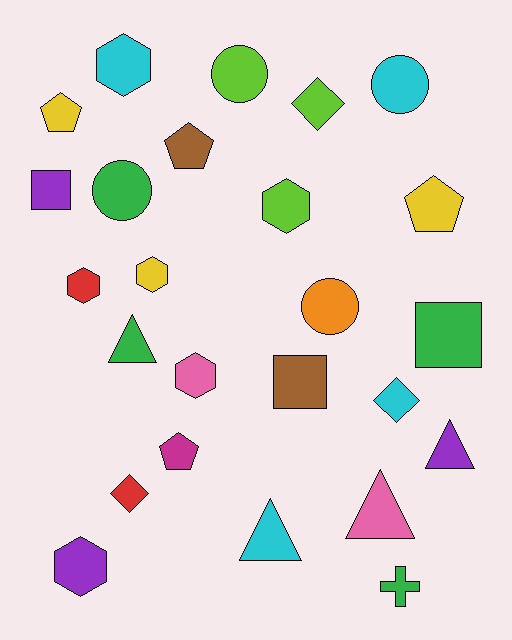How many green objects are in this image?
There are 4 green objects.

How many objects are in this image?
There are 25 objects.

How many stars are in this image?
There are no stars.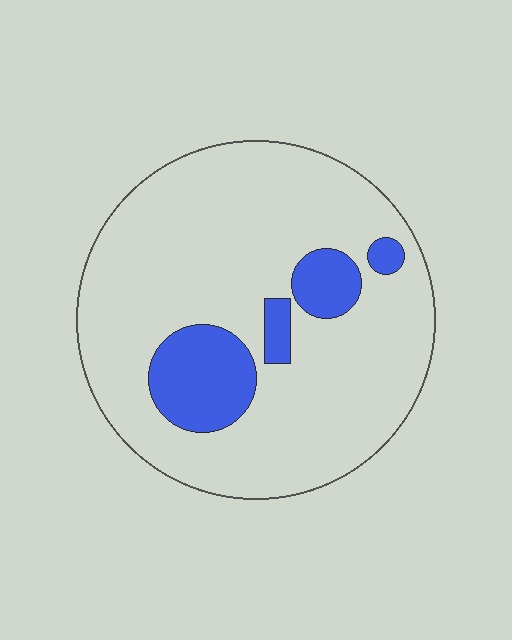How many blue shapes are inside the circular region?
4.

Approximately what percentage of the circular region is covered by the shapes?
Approximately 15%.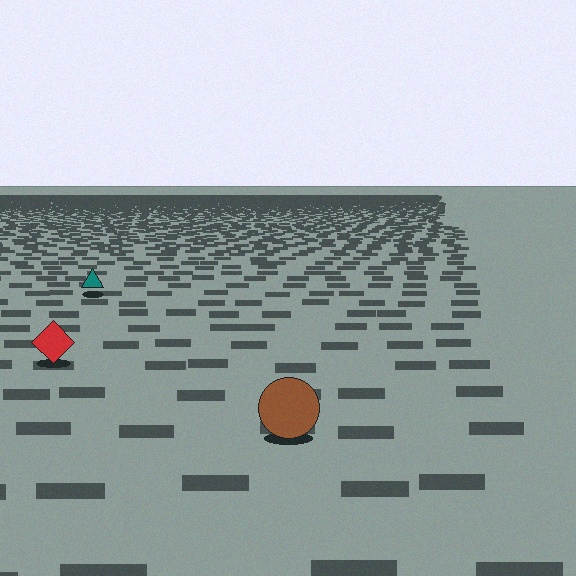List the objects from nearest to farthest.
From nearest to farthest: the brown circle, the red diamond, the teal triangle.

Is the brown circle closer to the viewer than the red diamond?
Yes. The brown circle is closer — you can tell from the texture gradient: the ground texture is coarser near it.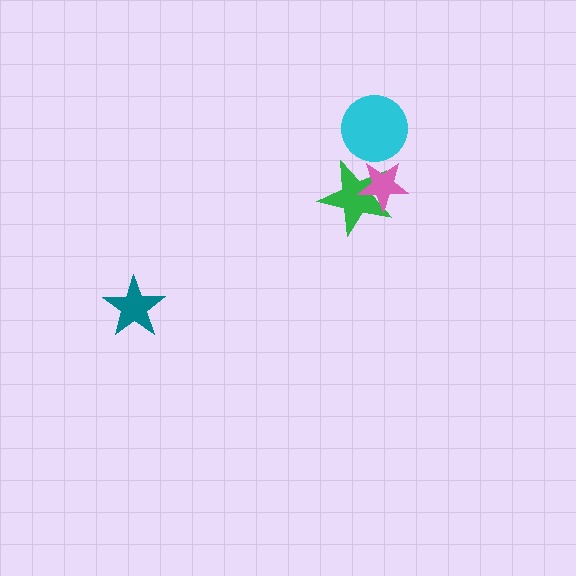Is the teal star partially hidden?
No, no other shape covers it.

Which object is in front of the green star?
The pink star is in front of the green star.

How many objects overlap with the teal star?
0 objects overlap with the teal star.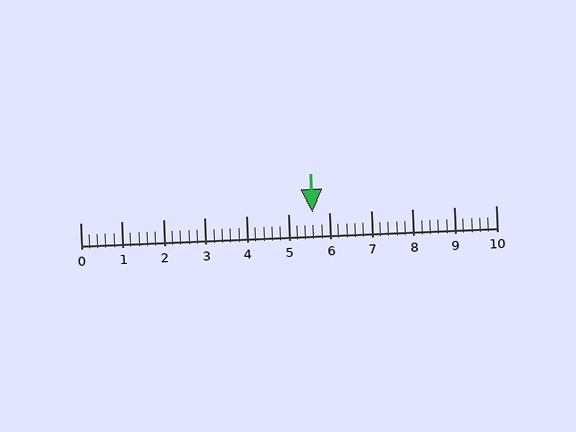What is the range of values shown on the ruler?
The ruler shows values from 0 to 10.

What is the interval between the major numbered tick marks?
The major tick marks are spaced 1 units apart.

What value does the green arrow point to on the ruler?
The green arrow points to approximately 5.6.